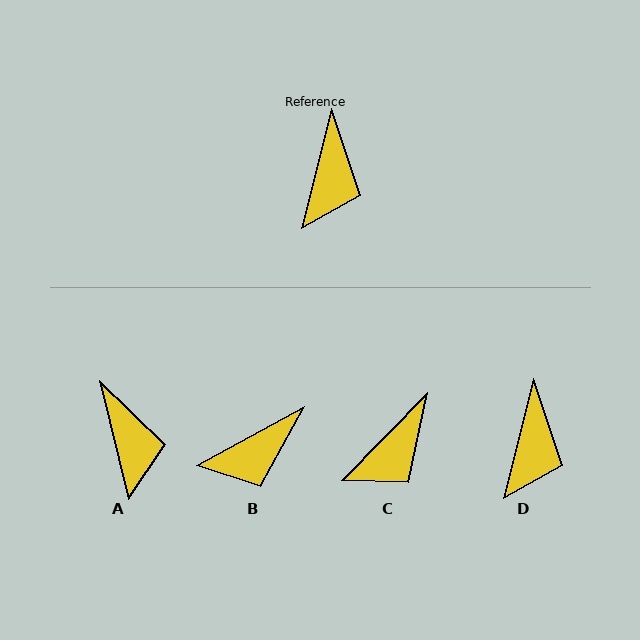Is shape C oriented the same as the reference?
No, it is off by about 30 degrees.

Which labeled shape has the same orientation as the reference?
D.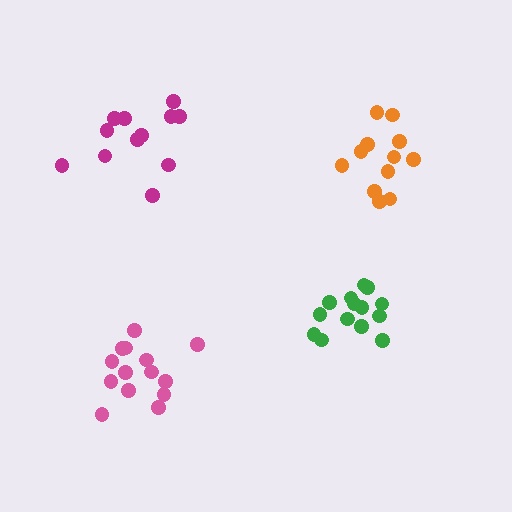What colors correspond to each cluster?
The clusters are colored: magenta, pink, green, orange.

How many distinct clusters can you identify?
There are 4 distinct clusters.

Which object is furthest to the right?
The orange cluster is rightmost.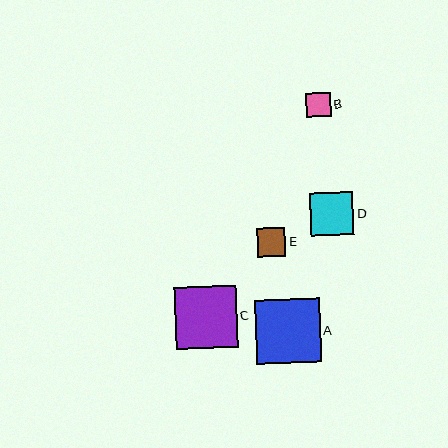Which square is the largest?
Square A is the largest with a size of approximately 64 pixels.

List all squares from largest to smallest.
From largest to smallest: A, C, D, E, B.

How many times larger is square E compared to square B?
Square E is approximately 1.2 times the size of square B.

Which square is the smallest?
Square B is the smallest with a size of approximately 25 pixels.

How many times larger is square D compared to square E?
Square D is approximately 1.5 times the size of square E.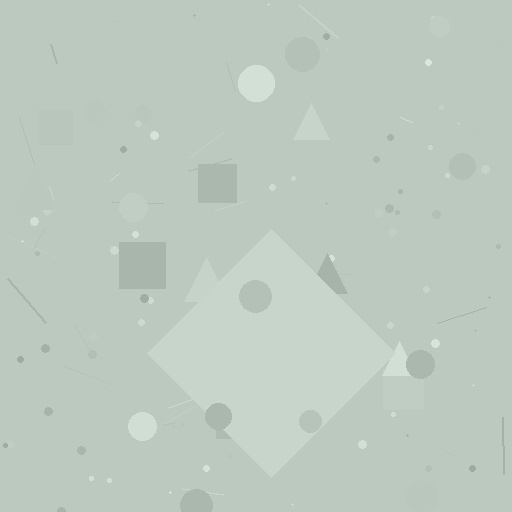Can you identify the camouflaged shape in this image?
The camouflaged shape is a diamond.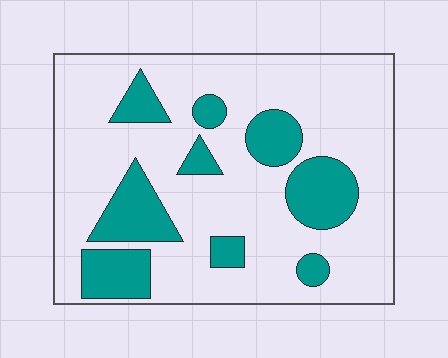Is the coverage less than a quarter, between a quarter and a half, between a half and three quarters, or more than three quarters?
Less than a quarter.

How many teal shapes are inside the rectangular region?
9.